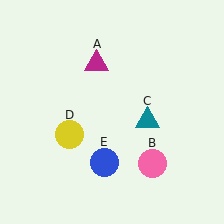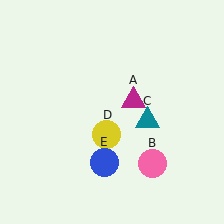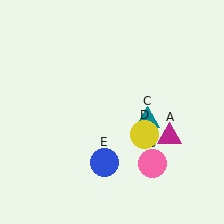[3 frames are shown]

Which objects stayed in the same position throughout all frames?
Pink circle (object B) and teal triangle (object C) and blue circle (object E) remained stationary.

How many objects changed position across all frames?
2 objects changed position: magenta triangle (object A), yellow circle (object D).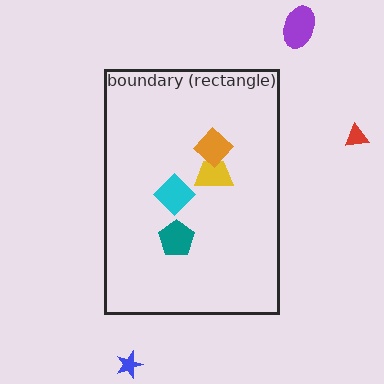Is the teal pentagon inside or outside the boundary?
Inside.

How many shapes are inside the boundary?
4 inside, 3 outside.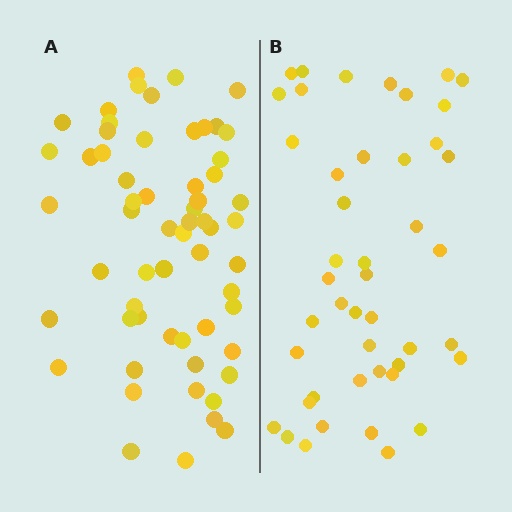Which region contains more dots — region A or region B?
Region A (the left region) has more dots.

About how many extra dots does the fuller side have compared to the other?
Region A has approximately 15 more dots than region B.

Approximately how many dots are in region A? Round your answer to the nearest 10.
About 60 dots.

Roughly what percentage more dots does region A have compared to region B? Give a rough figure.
About 35% more.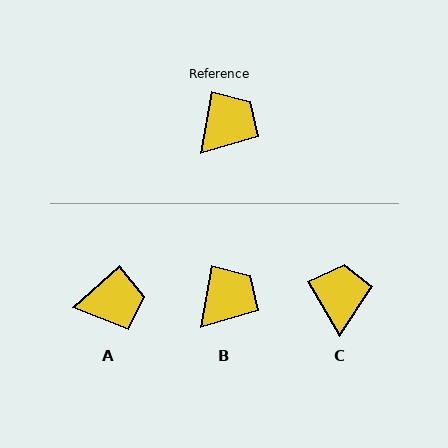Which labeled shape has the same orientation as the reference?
B.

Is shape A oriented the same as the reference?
No, it is off by about 38 degrees.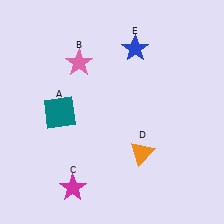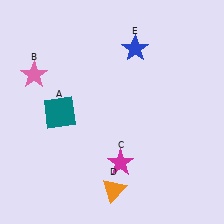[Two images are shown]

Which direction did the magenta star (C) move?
The magenta star (C) moved right.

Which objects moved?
The objects that moved are: the pink star (B), the magenta star (C), the orange triangle (D).